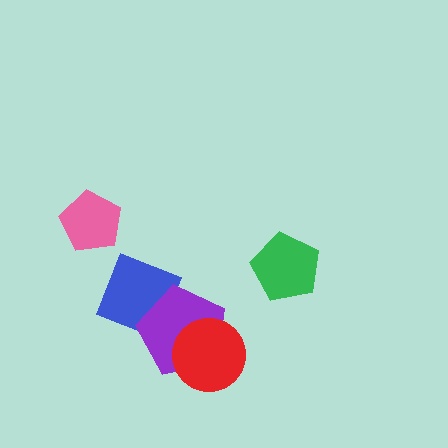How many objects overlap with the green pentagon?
0 objects overlap with the green pentagon.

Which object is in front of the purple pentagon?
The red circle is in front of the purple pentagon.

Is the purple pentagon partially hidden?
Yes, it is partially covered by another shape.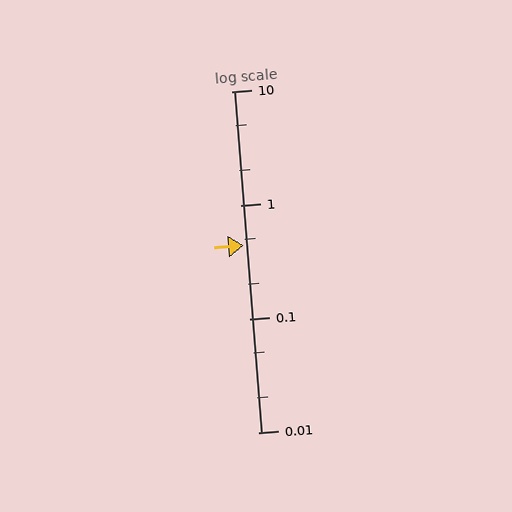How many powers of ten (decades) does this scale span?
The scale spans 3 decades, from 0.01 to 10.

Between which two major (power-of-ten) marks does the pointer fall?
The pointer is between 0.1 and 1.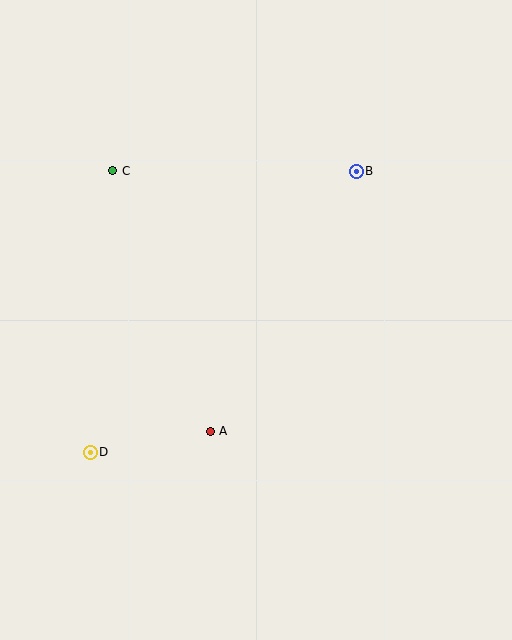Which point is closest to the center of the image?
Point A at (210, 431) is closest to the center.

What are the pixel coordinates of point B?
Point B is at (356, 171).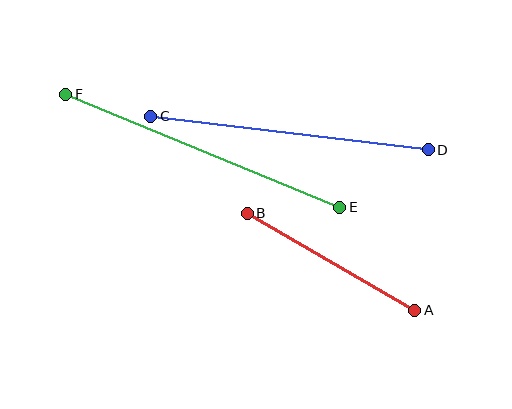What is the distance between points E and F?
The distance is approximately 296 pixels.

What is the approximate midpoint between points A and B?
The midpoint is at approximately (331, 262) pixels.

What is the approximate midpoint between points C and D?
The midpoint is at approximately (290, 133) pixels.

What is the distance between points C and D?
The distance is approximately 279 pixels.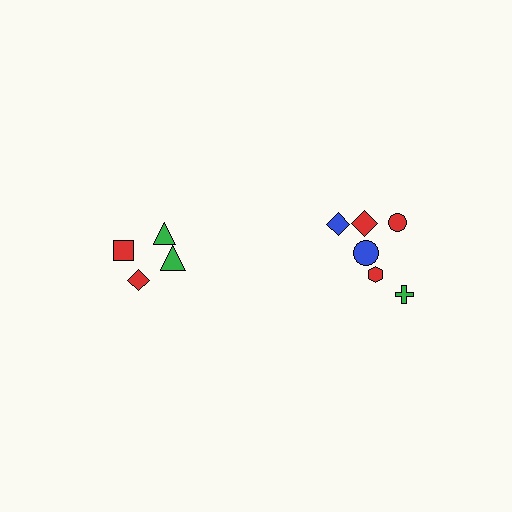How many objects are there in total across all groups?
There are 10 objects.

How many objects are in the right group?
There are 6 objects.